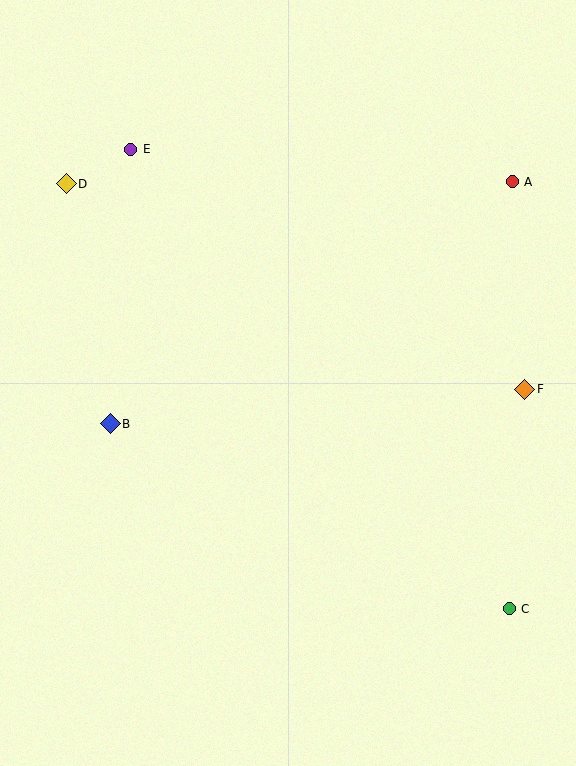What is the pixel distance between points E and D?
The distance between E and D is 73 pixels.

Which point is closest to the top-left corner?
Point D is closest to the top-left corner.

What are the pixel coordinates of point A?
Point A is at (512, 182).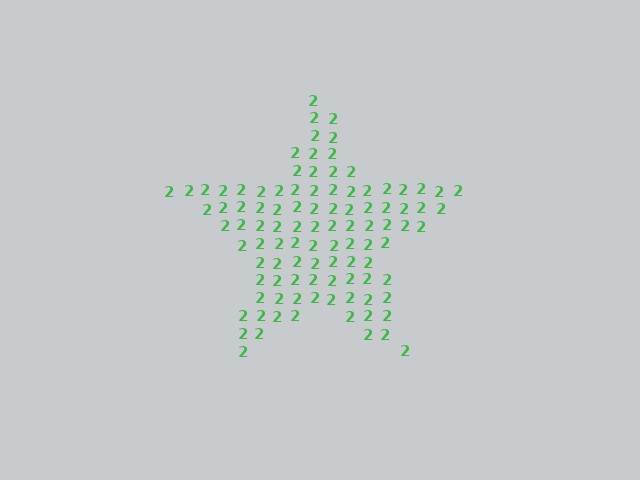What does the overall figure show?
The overall figure shows a star.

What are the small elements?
The small elements are digit 2's.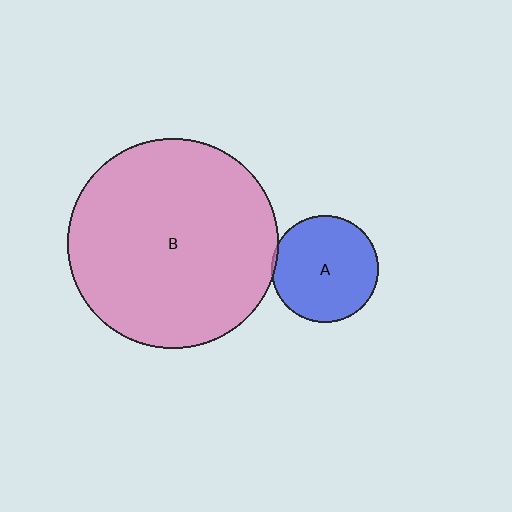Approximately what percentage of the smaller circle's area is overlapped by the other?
Approximately 5%.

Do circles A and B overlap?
Yes.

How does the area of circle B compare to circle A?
Approximately 3.9 times.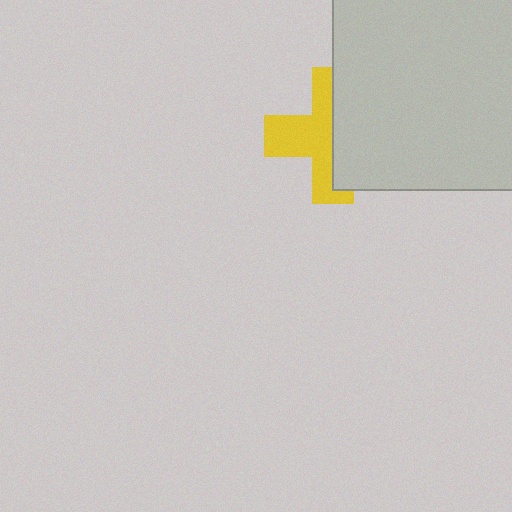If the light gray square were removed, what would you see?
You would see the complete yellow cross.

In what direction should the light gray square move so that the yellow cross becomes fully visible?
The light gray square should move right. That is the shortest direction to clear the overlap and leave the yellow cross fully visible.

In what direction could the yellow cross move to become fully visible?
The yellow cross could move left. That would shift it out from behind the light gray square entirely.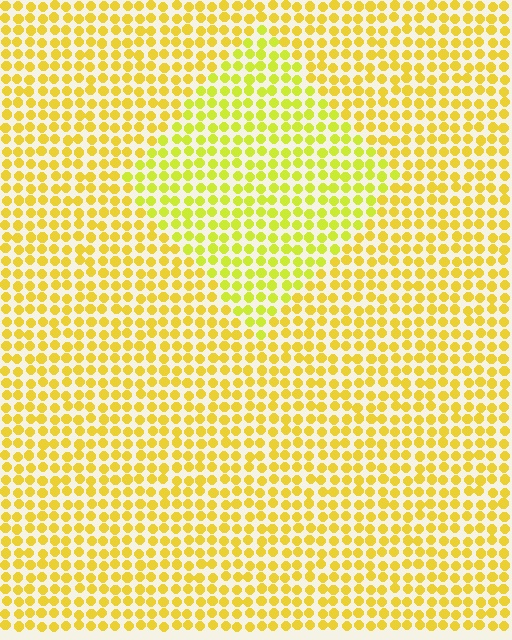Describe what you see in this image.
The image is filled with small yellow elements in a uniform arrangement. A diamond-shaped region is visible where the elements are tinted to a slightly different hue, forming a subtle color boundary.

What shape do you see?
I see a diamond.